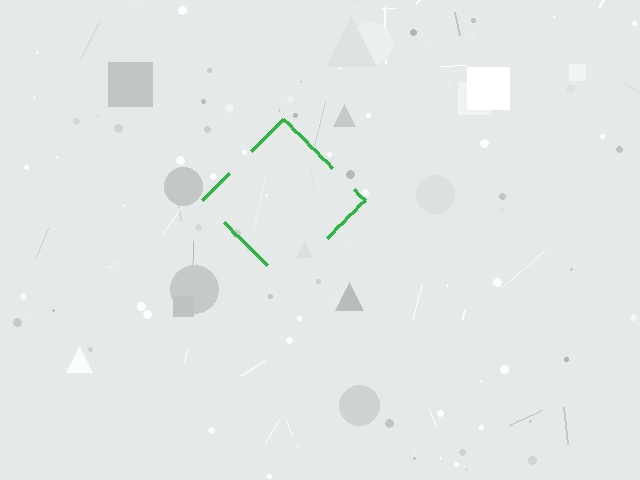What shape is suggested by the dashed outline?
The dashed outline suggests a diamond.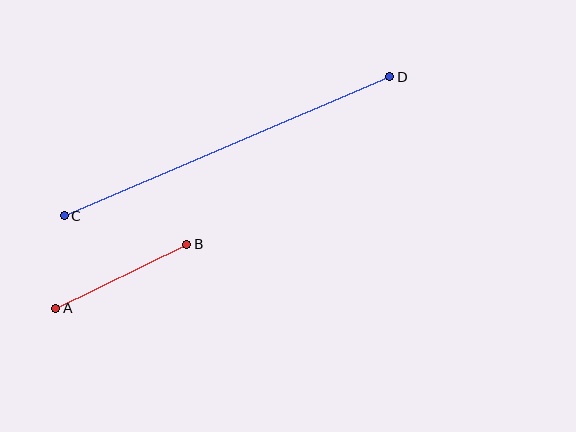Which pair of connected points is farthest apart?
Points C and D are farthest apart.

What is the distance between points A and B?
The distance is approximately 146 pixels.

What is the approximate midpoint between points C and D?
The midpoint is at approximately (227, 146) pixels.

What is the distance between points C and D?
The distance is approximately 354 pixels.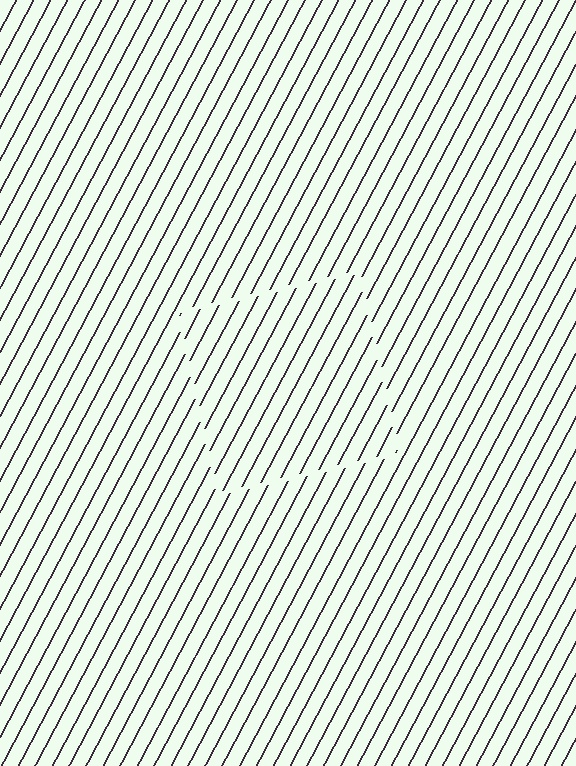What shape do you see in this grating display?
An illusory square. The interior of the shape contains the same grating, shifted by half a period — the contour is defined by the phase discontinuity where line-ends from the inner and outer gratings abut.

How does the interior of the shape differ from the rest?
The interior of the shape contains the same grating, shifted by half a period — the contour is defined by the phase discontinuity where line-ends from the inner and outer gratings abut.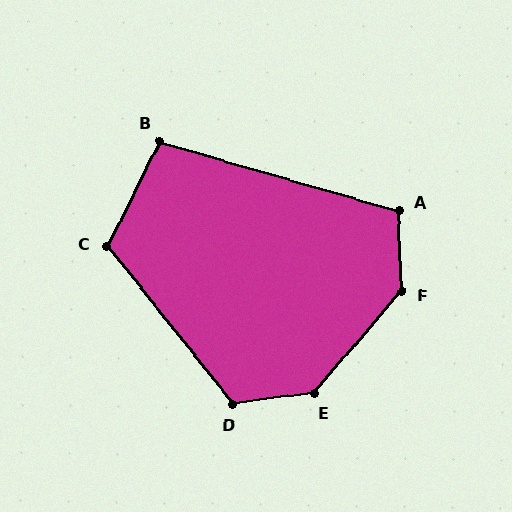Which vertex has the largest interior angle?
F, at approximately 138 degrees.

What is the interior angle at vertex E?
Approximately 137 degrees (obtuse).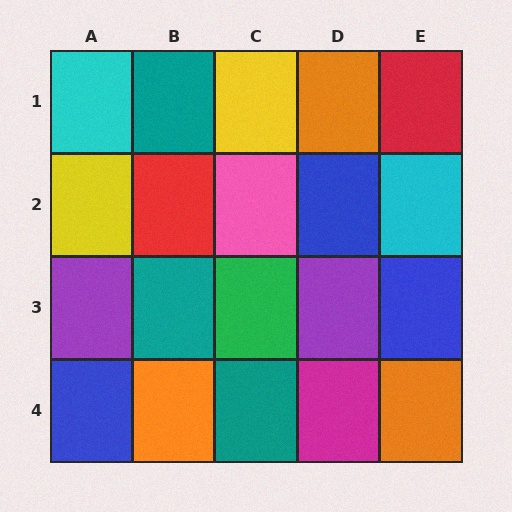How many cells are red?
2 cells are red.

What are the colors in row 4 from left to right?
Blue, orange, teal, magenta, orange.